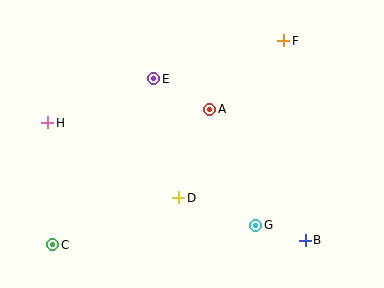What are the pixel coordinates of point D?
Point D is at (179, 198).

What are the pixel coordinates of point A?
Point A is at (210, 109).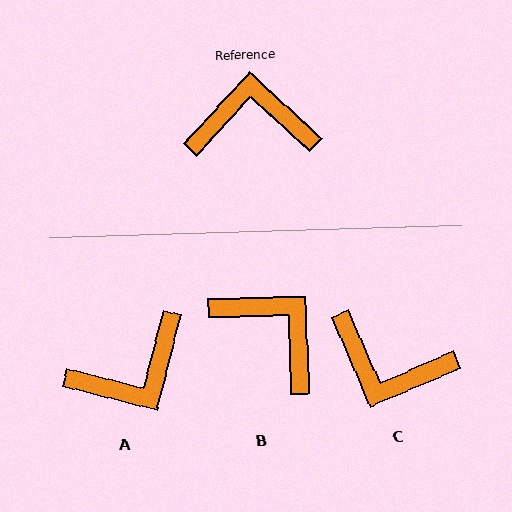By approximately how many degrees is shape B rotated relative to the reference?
Approximately 45 degrees clockwise.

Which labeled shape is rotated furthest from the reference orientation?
C, about 156 degrees away.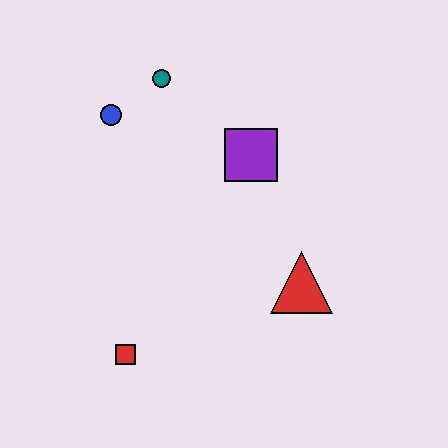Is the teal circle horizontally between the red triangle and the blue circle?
Yes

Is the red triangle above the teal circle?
No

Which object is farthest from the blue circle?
The red triangle is farthest from the blue circle.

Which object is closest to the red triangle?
The purple square is closest to the red triangle.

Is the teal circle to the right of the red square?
Yes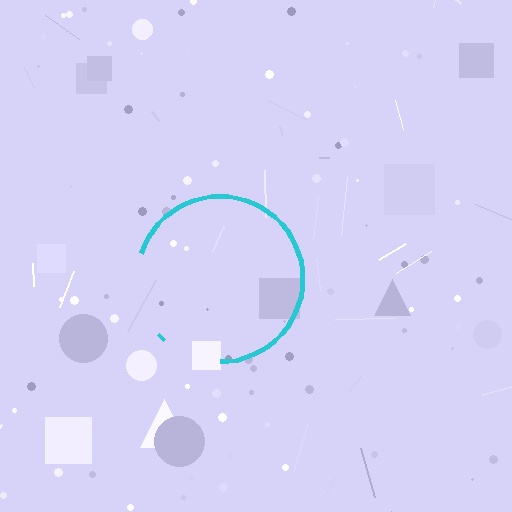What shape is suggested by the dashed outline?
The dashed outline suggests a circle.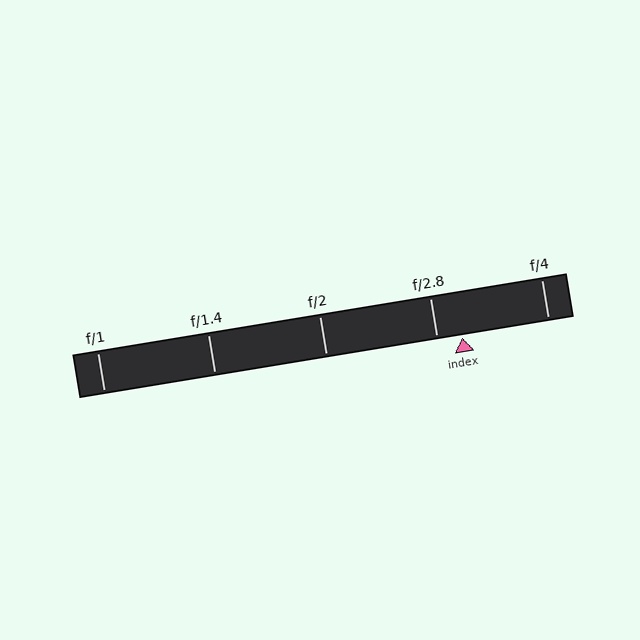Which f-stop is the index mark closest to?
The index mark is closest to f/2.8.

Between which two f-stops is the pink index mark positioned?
The index mark is between f/2.8 and f/4.